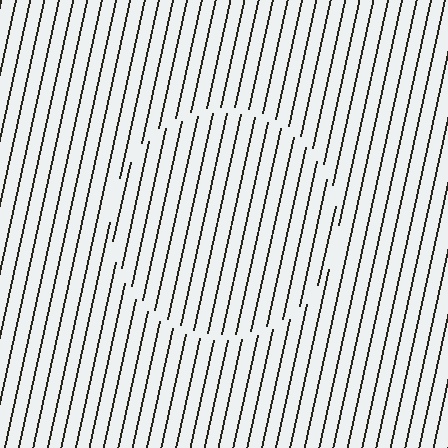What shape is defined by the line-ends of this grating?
An illusory circle. The interior of the shape contains the same grating, shifted by half a period — the contour is defined by the phase discontinuity where line-ends from the inner and outer gratings abut.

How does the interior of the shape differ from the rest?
The interior of the shape contains the same grating, shifted by half a period — the contour is defined by the phase discontinuity where line-ends from the inner and outer gratings abut.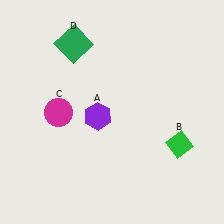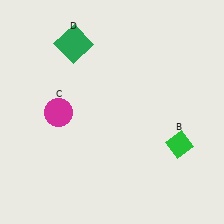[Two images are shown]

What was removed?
The purple hexagon (A) was removed in Image 2.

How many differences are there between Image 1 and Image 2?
There is 1 difference between the two images.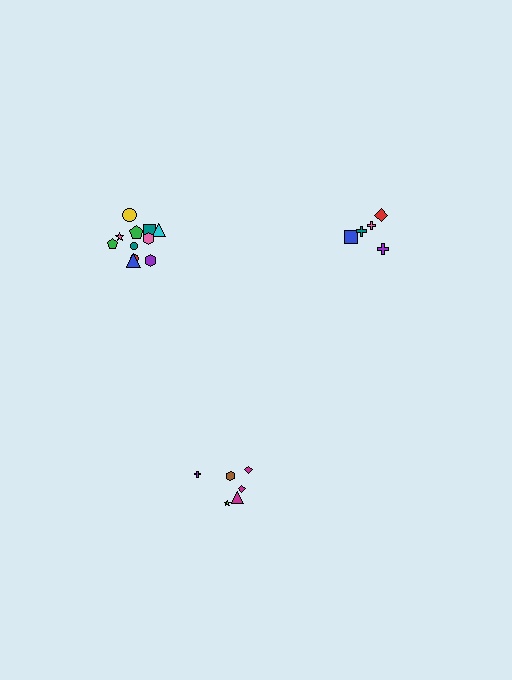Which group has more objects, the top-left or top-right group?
The top-left group.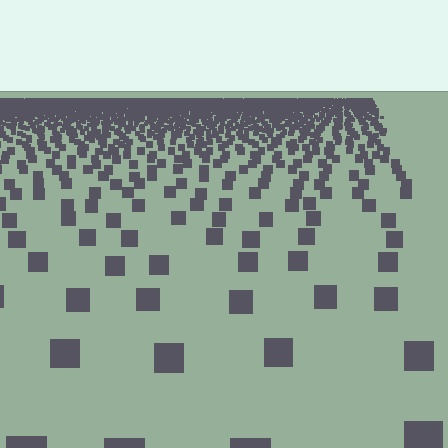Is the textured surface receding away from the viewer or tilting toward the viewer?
The surface is receding away from the viewer. Texture elements get smaller and denser toward the top.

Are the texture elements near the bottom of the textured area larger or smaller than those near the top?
Larger. Near the bottom, elements are closer to the viewer and appear at a bigger on-screen size.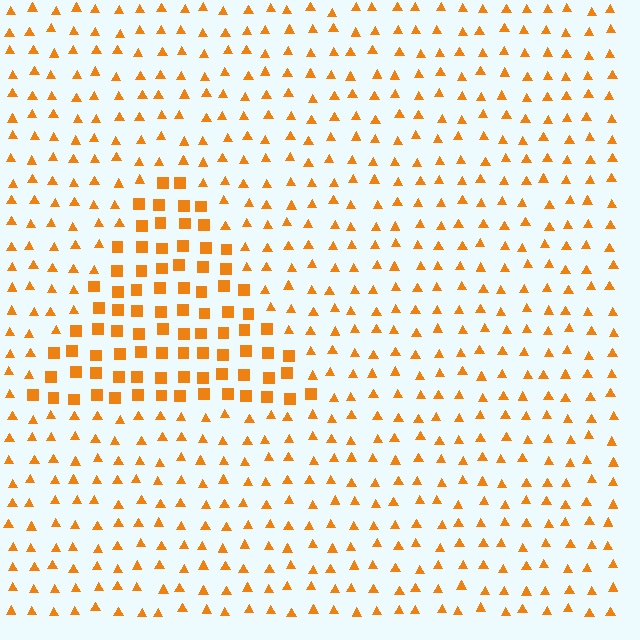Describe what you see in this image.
The image is filled with small orange elements arranged in a uniform grid. A triangle-shaped region contains squares, while the surrounding area contains triangles. The boundary is defined purely by the change in element shape.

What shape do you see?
I see a triangle.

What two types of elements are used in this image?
The image uses squares inside the triangle region and triangles outside it.